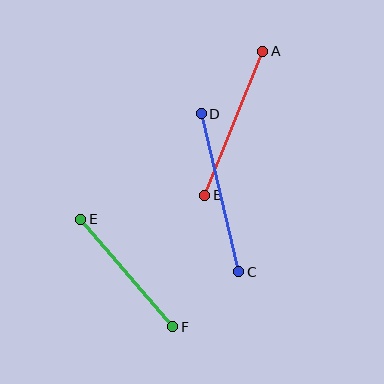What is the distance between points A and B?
The distance is approximately 155 pixels.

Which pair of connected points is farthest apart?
Points C and D are farthest apart.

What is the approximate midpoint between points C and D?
The midpoint is at approximately (220, 193) pixels.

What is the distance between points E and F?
The distance is approximately 141 pixels.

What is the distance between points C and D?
The distance is approximately 162 pixels.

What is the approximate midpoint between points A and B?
The midpoint is at approximately (234, 123) pixels.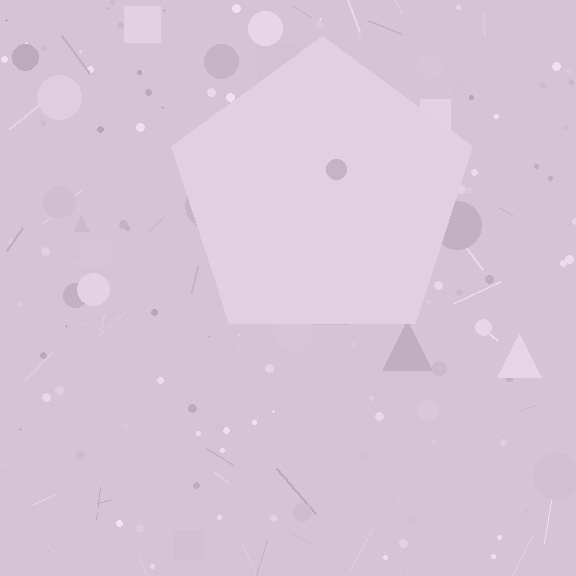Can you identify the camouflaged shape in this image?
The camouflaged shape is a pentagon.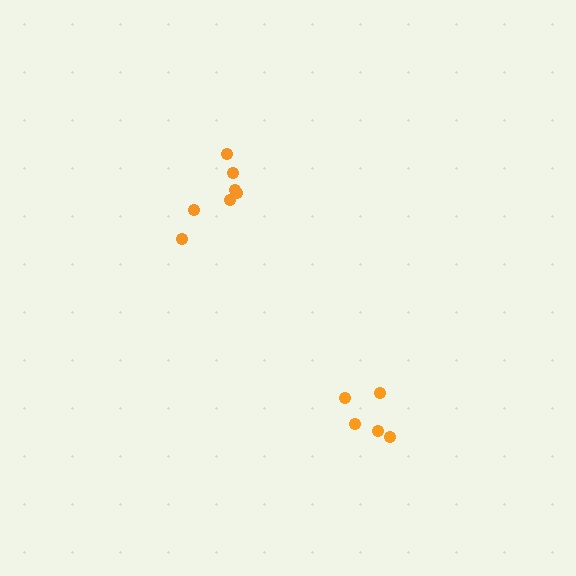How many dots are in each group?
Group 1: 5 dots, Group 2: 7 dots (12 total).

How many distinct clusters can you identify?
There are 2 distinct clusters.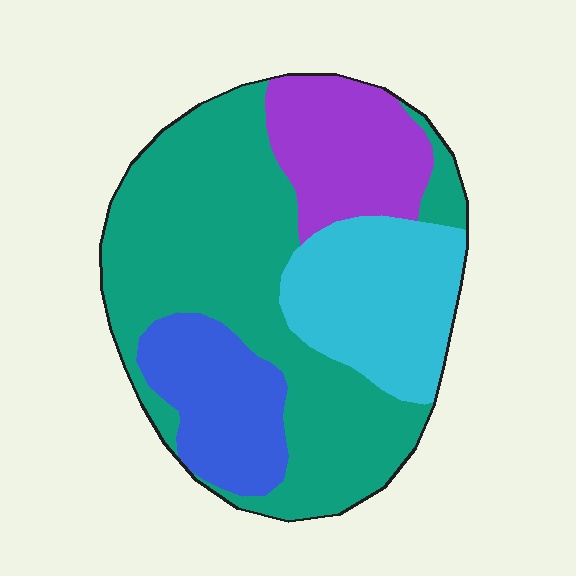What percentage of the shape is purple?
Purple covers about 15% of the shape.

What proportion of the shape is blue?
Blue covers 15% of the shape.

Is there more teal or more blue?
Teal.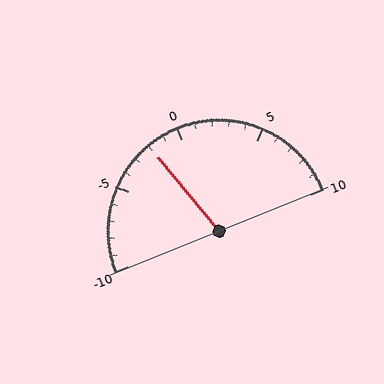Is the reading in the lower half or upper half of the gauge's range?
The reading is in the lower half of the range (-10 to 10).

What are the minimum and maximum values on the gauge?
The gauge ranges from -10 to 10.